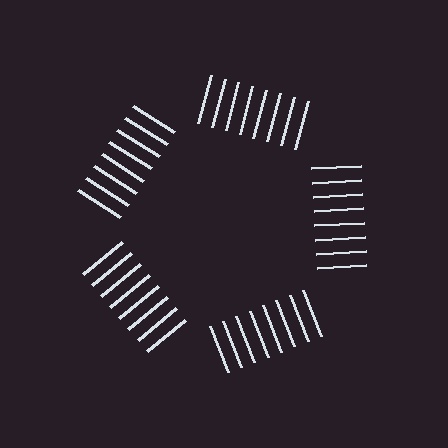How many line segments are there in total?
40 — 8 along each of the 5 edges.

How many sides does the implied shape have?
5 sides — the line-ends trace a pentagon.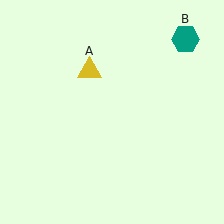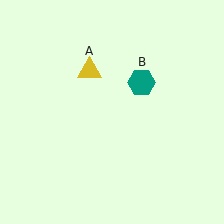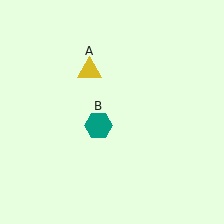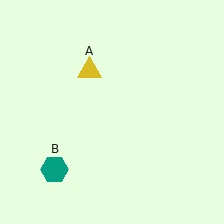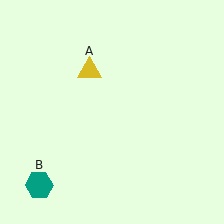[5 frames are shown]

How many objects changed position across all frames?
1 object changed position: teal hexagon (object B).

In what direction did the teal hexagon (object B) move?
The teal hexagon (object B) moved down and to the left.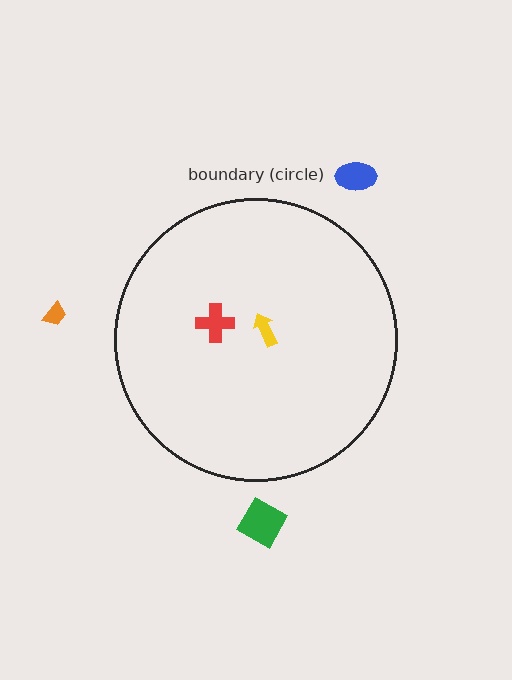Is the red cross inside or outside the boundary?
Inside.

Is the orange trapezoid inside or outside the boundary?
Outside.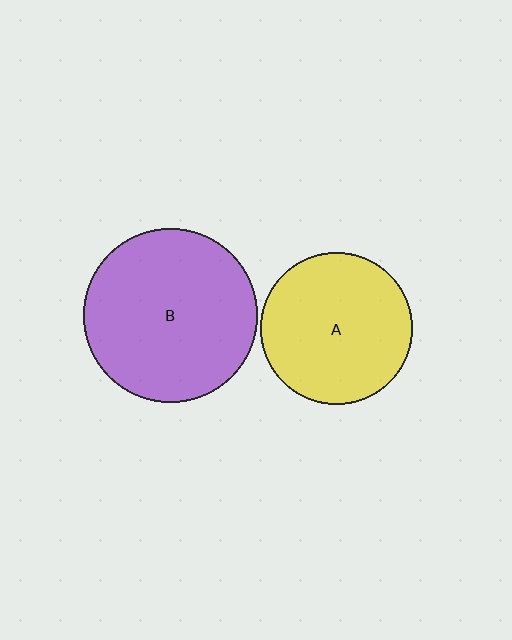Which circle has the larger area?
Circle B (purple).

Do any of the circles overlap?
No, none of the circles overlap.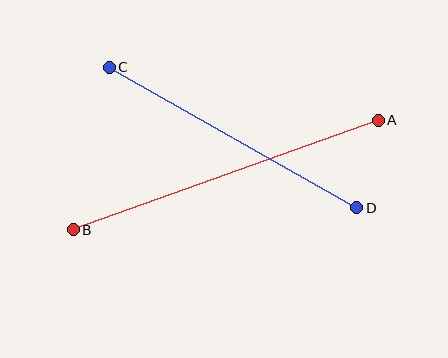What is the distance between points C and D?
The distance is approximately 285 pixels.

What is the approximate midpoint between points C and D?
The midpoint is at approximately (233, 138) pixels.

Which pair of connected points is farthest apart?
Points A and B are farthest apart.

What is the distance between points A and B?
The distance is approximately 324 pixels.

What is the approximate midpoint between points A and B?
The midpoint is at approximately (226, 175) pixels.